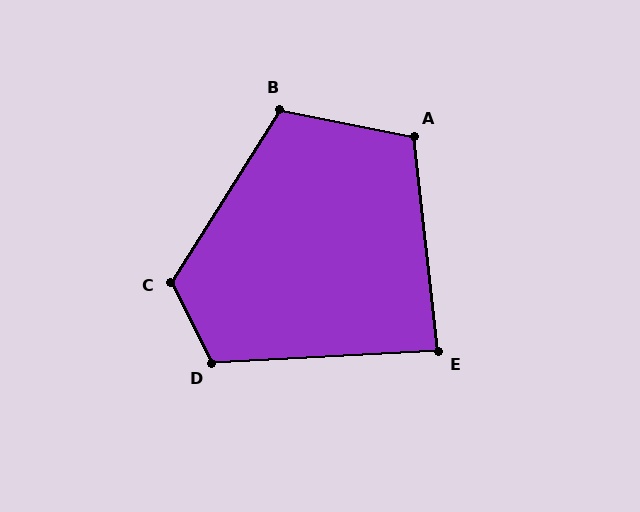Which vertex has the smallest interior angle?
E, at approximately 86 degrees.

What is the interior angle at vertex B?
Approximately 111 degrees (obtuse).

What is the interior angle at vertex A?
Approximately 108 degrees (obtuse).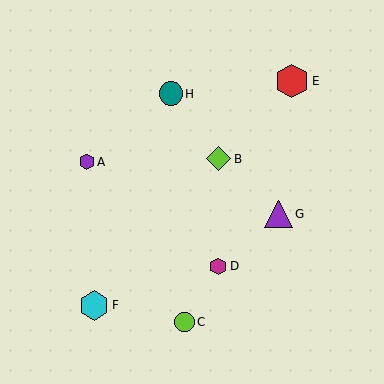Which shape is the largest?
The red hexagon (labeled E) is the largest.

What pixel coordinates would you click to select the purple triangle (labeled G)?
Click at (278, 214) to select the purple triangle G.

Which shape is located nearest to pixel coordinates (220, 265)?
The magenta hexagon (labeled D) at (218, 266) is nearest to that location.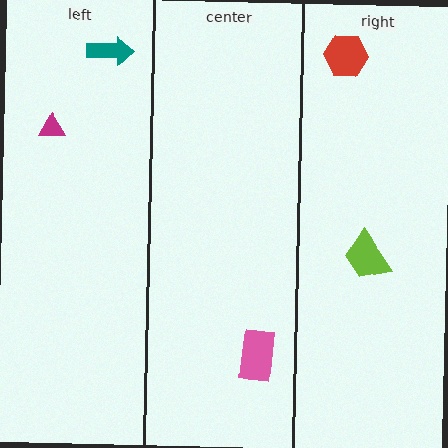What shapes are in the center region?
The pink rectangle.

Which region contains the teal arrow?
The left region.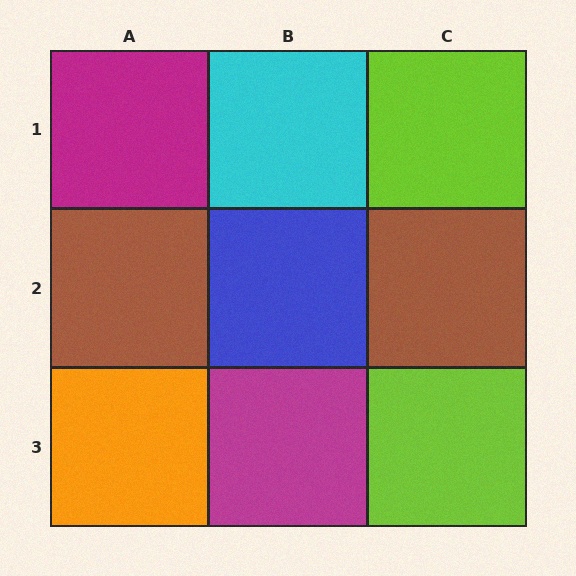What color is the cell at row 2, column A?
Brown.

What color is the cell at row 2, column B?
Blue.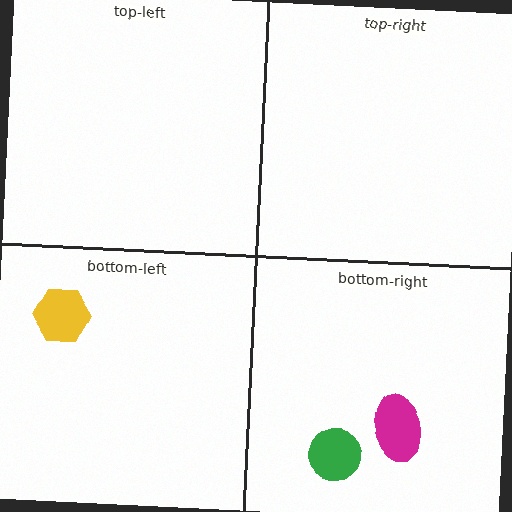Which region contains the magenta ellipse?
The bottom-right region.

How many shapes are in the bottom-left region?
1.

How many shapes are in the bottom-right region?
2.